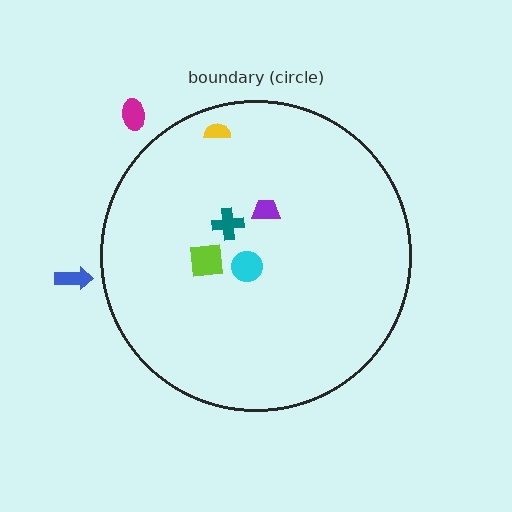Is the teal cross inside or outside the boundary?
Inside.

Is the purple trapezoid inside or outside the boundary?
Inside.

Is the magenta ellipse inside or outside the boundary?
Outside.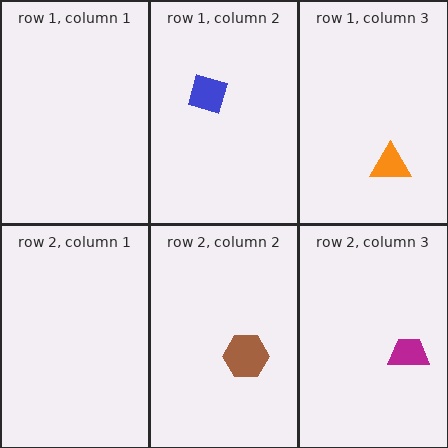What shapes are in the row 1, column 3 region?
The orange triangle.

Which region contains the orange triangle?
The row 1, column 3 region.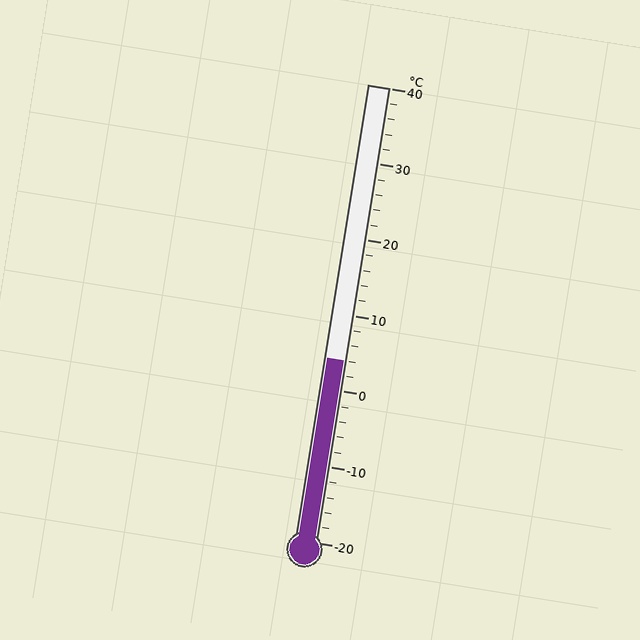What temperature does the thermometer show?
The thermometer shows approximately 4°C.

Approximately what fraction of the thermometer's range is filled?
The thermometer is filled to approximately 40% of its range.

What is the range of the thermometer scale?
The thermometer scale ranges from -20°C to 40°C.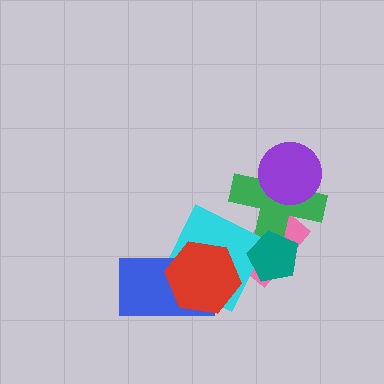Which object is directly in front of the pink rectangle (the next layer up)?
The green cross is directly in front of the pink rectangle.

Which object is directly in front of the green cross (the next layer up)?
The purple circle is directly in front of the green cross.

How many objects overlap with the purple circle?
1 object overlaps with the purple circle.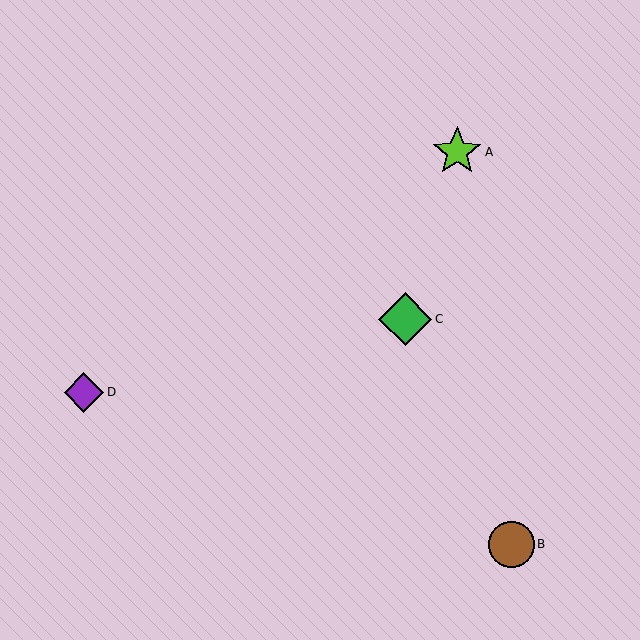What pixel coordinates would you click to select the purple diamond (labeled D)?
Click at (84, 392) to select the purple diamond D.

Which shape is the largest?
The green diamond (labeled C) is the largest.